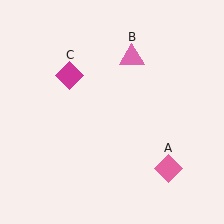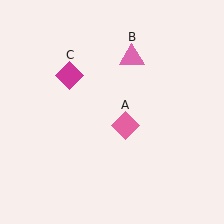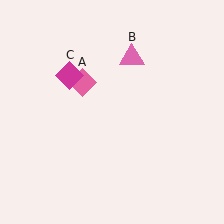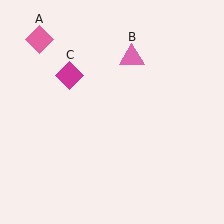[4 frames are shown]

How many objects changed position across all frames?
1 object changed position: pink diamond (object A).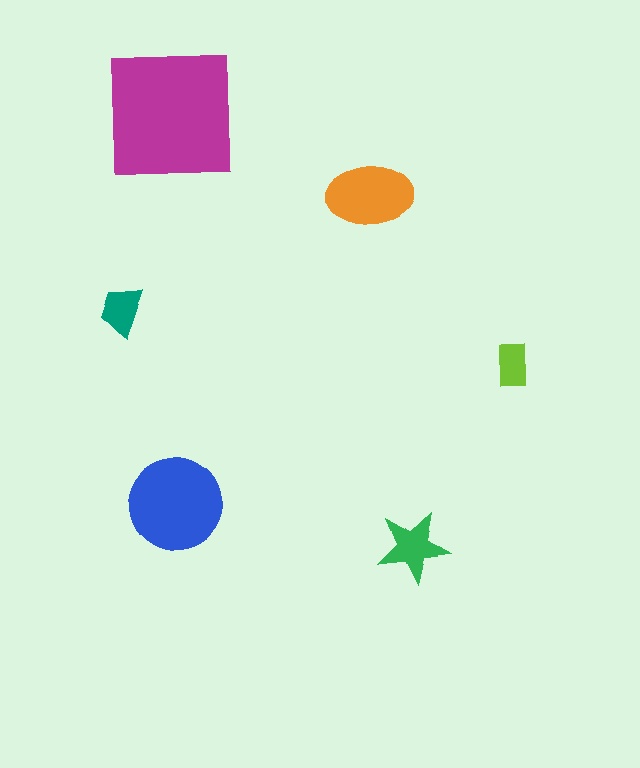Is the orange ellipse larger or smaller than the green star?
Larger.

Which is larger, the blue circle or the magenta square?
The magenta square.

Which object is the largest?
The magenta square.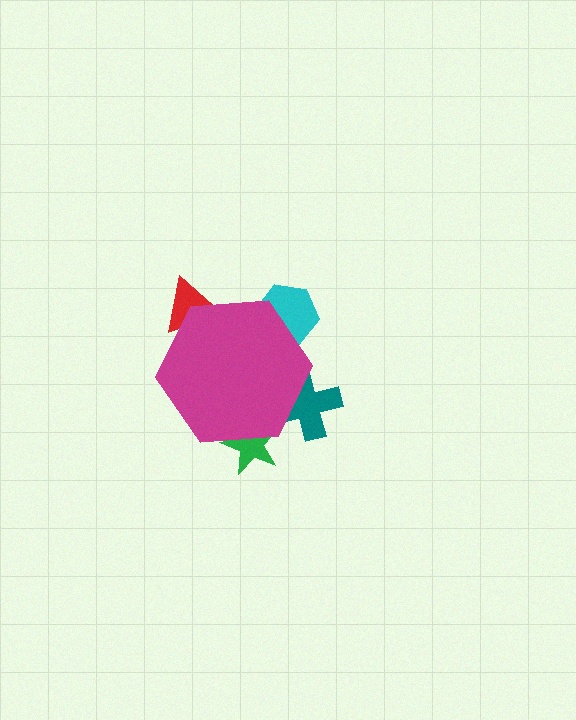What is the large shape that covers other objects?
A magenta hexagon.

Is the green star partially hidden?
Yes, the green star is partially hidden behind the magenta hexagon.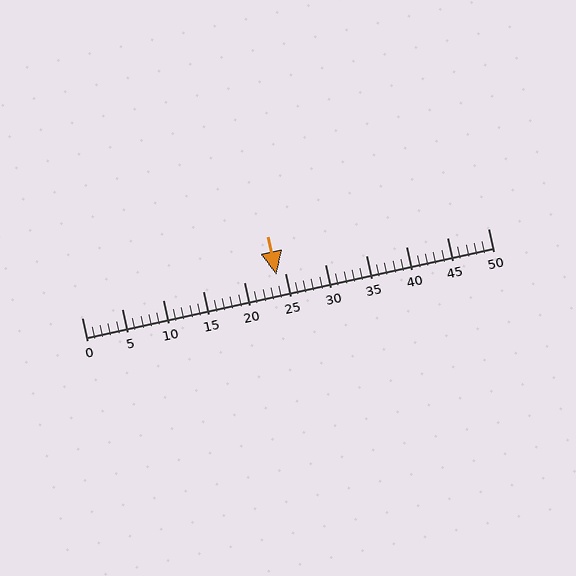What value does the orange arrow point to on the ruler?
The orange arrow points to approximately 24.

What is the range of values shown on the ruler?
The ruler shows values from 0 to 50.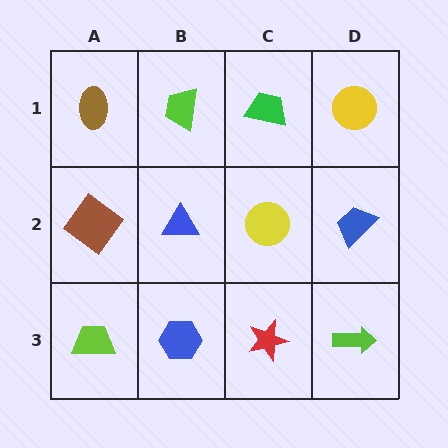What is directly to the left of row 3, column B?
A lime trapezoid.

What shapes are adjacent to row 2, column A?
A brown ellipse (row 1, column A), a lime trapezoid (row 3, column A), a blue triangle (row 2, column B).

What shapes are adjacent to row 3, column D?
A blue trapezoid (row 2, column D), a red star (row 3, column C).